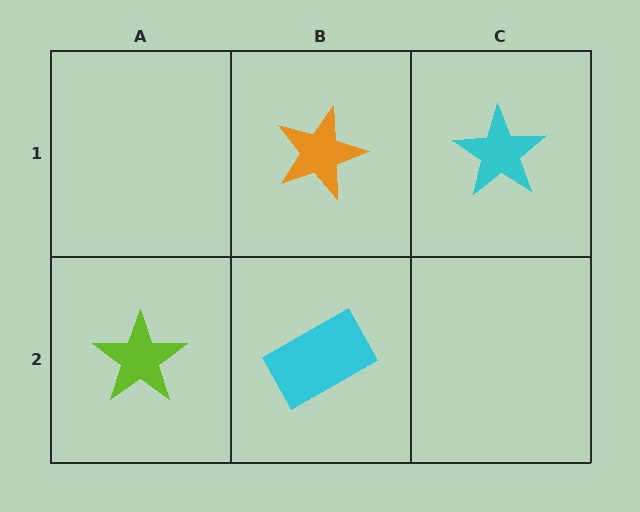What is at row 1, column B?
An orange star.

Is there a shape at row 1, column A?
No, that cell is empty.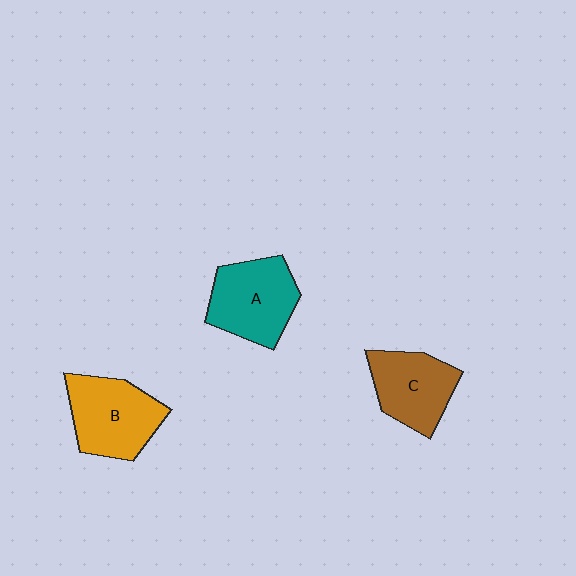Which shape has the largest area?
Shape B (orange).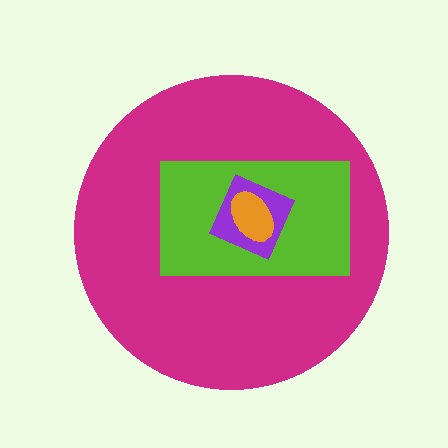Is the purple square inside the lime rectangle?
Yes.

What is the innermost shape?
The orange ellipse.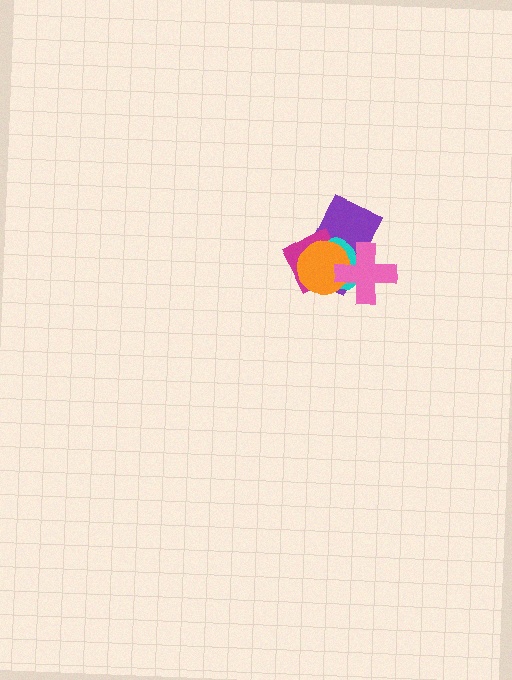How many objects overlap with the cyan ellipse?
4 objects overlap with the cyan ellipse.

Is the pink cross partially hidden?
No, no other shape covers it.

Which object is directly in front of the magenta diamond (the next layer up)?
The cyan ellipse is directly in front of the magenta diamond.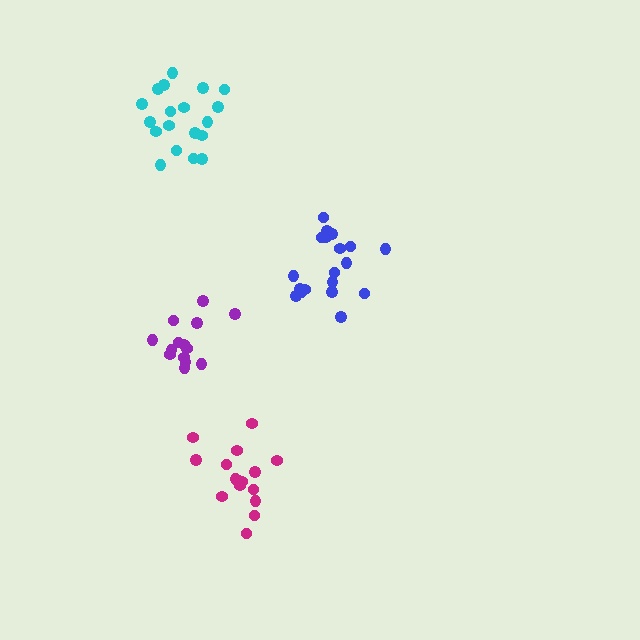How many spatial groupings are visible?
There are 4 spatial groupings.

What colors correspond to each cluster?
The clusters are colored: cyan, purple, blue, magenta.